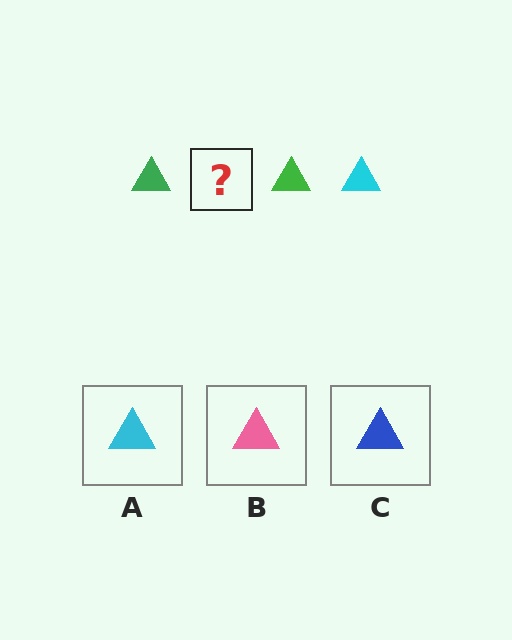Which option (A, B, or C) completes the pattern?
A.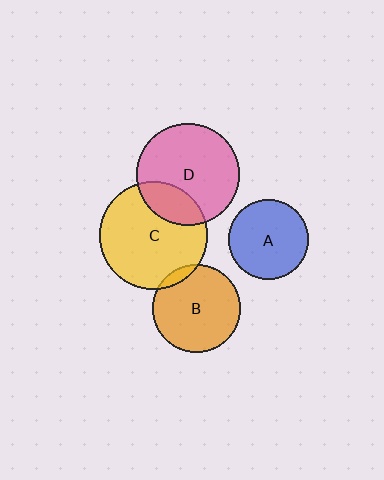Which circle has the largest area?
Circle C (yellow).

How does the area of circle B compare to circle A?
Approximately 1.2 times.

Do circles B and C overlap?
Yes.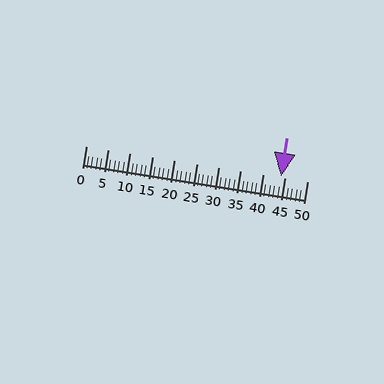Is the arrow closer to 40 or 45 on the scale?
The arrow is closer to 45.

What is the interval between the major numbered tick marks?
The major tick marks are spaced 5 units apart.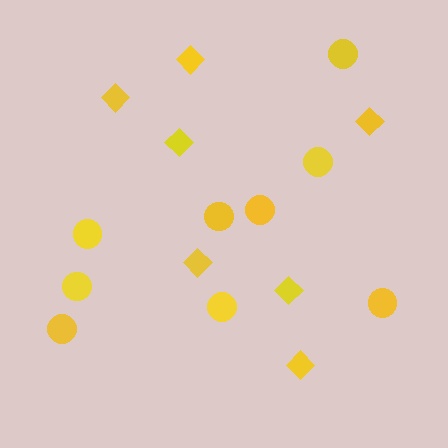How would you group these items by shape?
There are 2 groups: one group of circles (9) and one group of diamonds (7).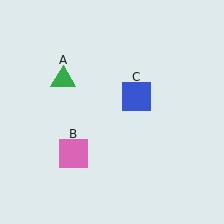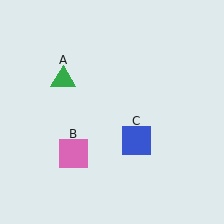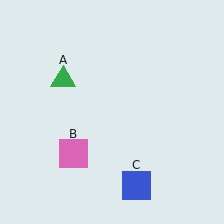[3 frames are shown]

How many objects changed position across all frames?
1 object changed position: blue square (object C).